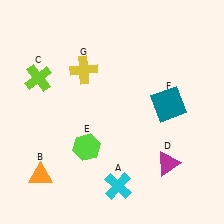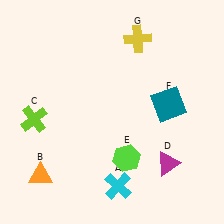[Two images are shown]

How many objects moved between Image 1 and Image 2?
3 objects moved between the two images.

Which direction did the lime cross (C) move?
The lime cross (C) moved down.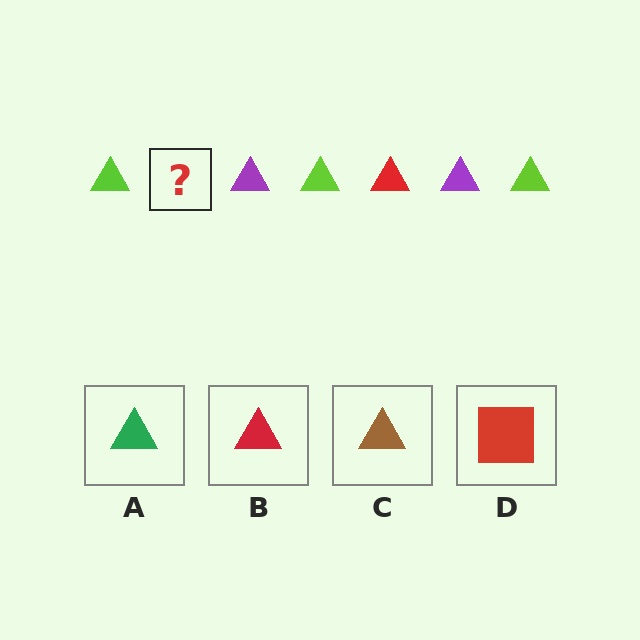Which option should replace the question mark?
Option B.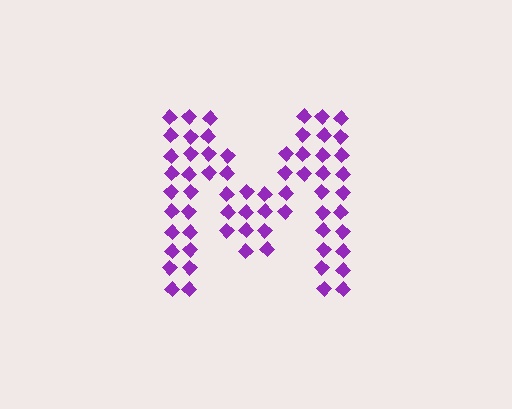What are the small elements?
The small elements are diamonds.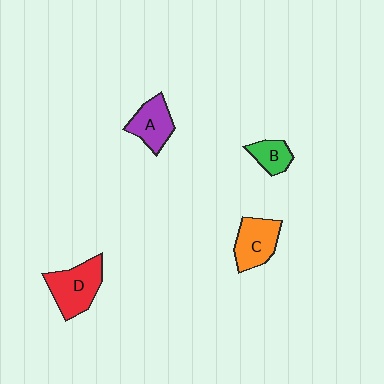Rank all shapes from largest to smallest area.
From largest to smallest: D (red), C (orange), A (purple), B (green).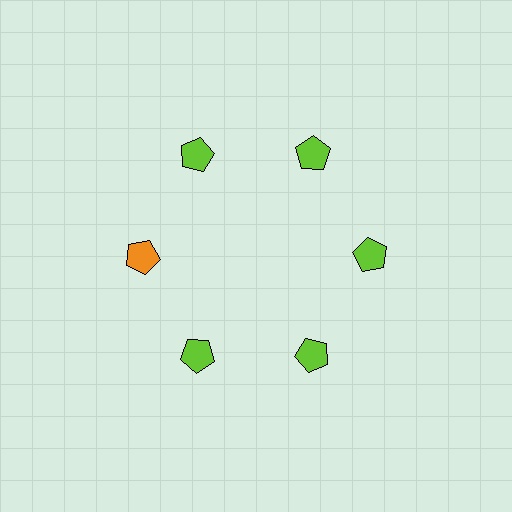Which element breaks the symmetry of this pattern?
The orange pentagon at roughly the 9 o'clock position breaks the symmetry. All other shapes are lime pentagons.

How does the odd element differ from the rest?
It has a different color: orange instead of lime.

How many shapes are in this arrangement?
There are 6 shapes arranged in a ring pattern.